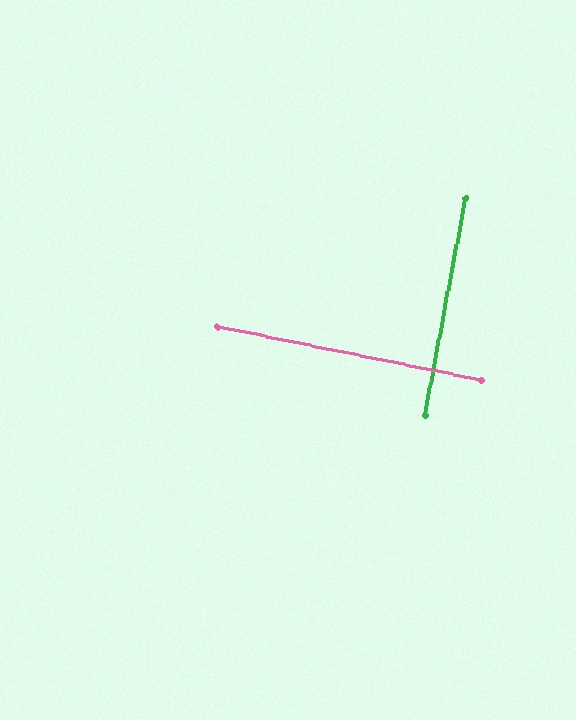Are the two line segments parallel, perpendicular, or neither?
Perpendicular — they meet at approximately 89°.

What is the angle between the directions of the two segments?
Approximately 89 degrees.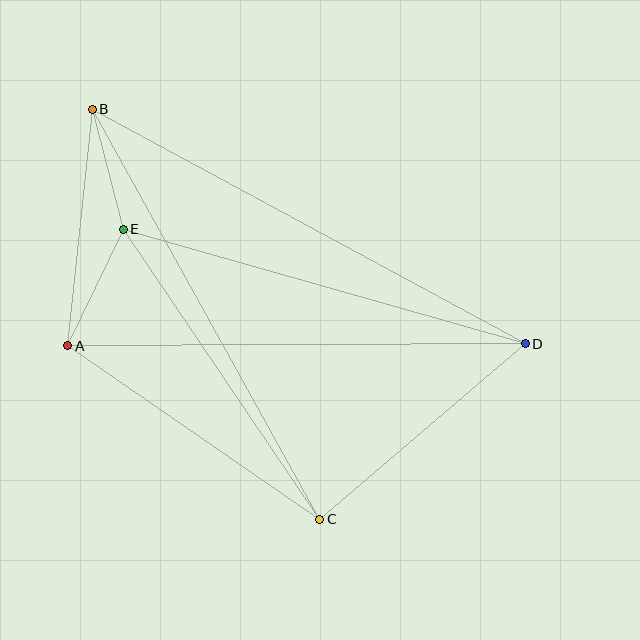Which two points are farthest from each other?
Points B and D are farthest from each other.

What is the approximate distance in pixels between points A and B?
The distance between A and B is approximately 238 pixels.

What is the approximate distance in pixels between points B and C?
The distance between B and C is approximately 469 pixels.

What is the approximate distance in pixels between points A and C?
The distance between A and C is approximately 306 pixels.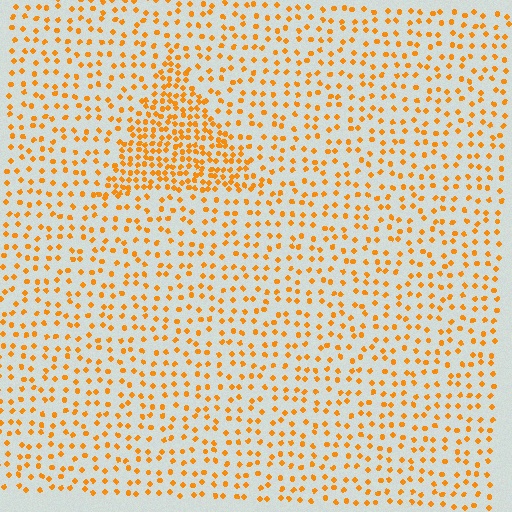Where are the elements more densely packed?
The elements are more densely packed inside the triangle boundary.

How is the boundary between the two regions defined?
The boundary is defined by a change in element density (approximately 2.3x ratio). All elements are the same color, size, and shape.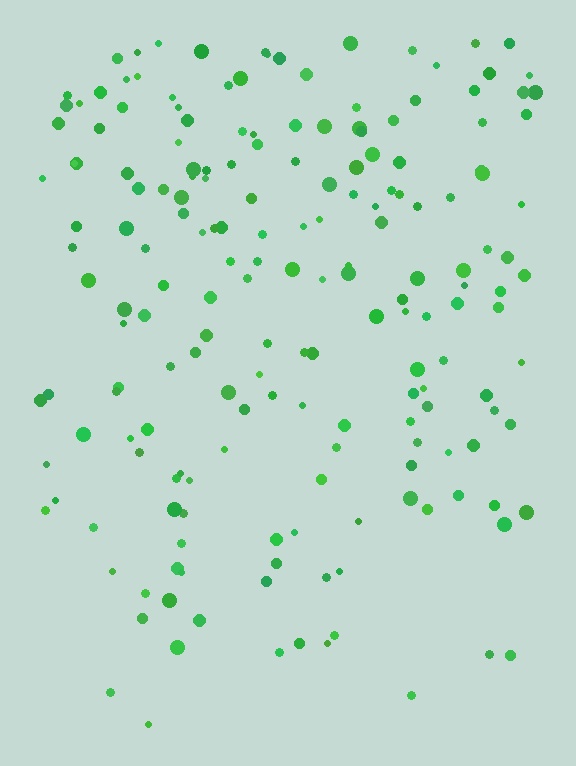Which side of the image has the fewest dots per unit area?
The bottom.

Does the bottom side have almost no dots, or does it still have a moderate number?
Still a moderate number, just noticeably fewer than the top.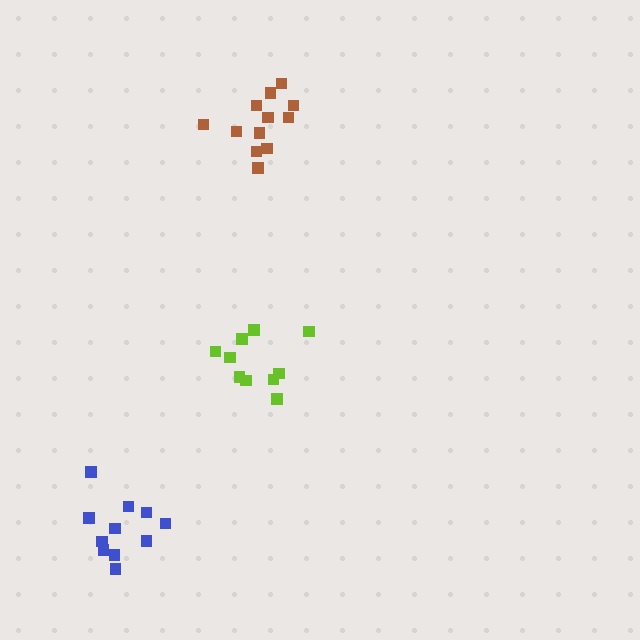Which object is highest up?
The brown cluster is topmost.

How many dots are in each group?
Group 1: 11 dots, Group 2: 10 dots, Group 3: 12 dots (33 total).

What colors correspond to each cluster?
The clusters are colored: blue, lime, brown.